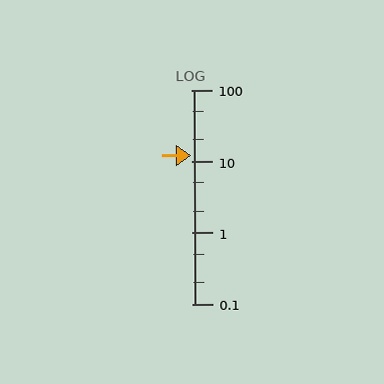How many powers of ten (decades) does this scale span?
The scale spans 3 decades, from 0.1 to 100.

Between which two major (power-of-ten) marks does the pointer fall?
The pointer is between 10 and 100.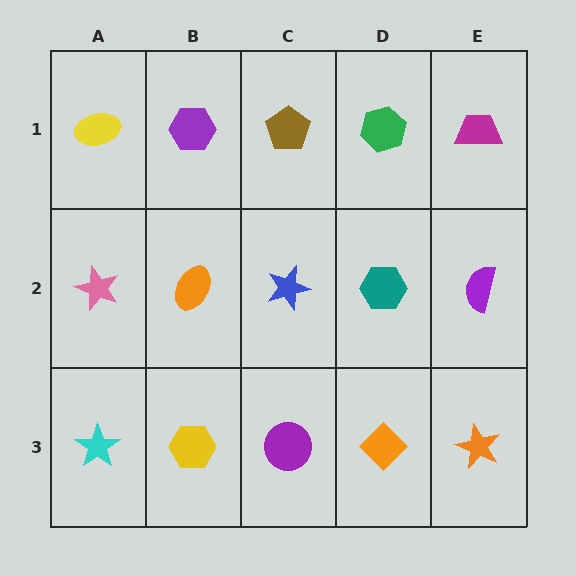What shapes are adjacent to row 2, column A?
A yellow ellipse (row 1, column A), a cyan star (row 3, column A), an orange ellipse (row 2, column B).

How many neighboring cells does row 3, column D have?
3.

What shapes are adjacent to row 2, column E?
A magenta trapezoid (row 1, column E), an orange star (row 3, column E), a teal hexagon (row 2, column D).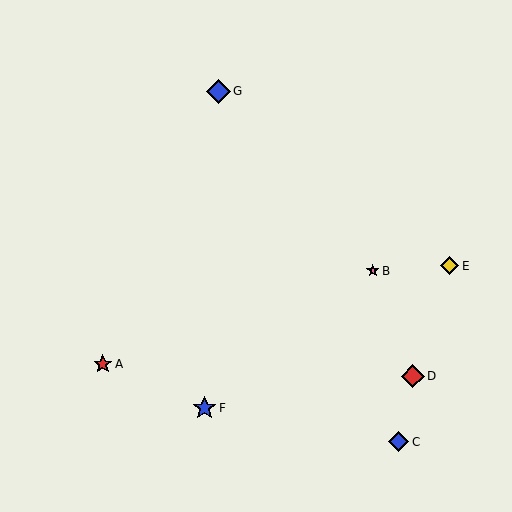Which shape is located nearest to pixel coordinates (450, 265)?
The yellow diamond (labeled E) at (450, 266) is nearest to that location.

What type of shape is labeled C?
Shape C is a blue diamond.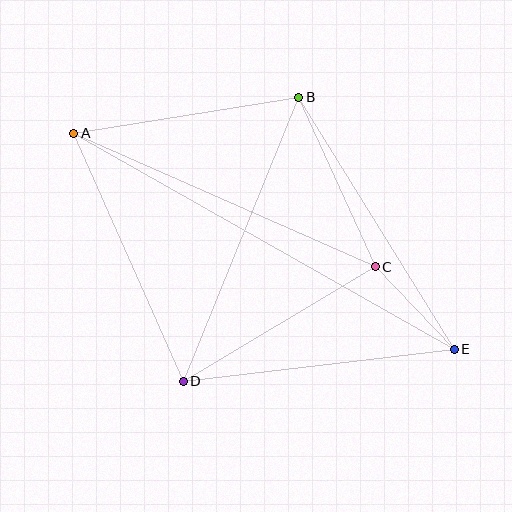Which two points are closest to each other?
Points C and E are closest to each other.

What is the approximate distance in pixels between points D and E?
The distance between D and E is approximately 273 pixels.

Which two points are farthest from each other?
Points A and E are farthest from each other.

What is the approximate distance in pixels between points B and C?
The distance between B and C is approximately 186 pixels.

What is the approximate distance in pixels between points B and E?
The distance between B and E is approximately 296 pixels.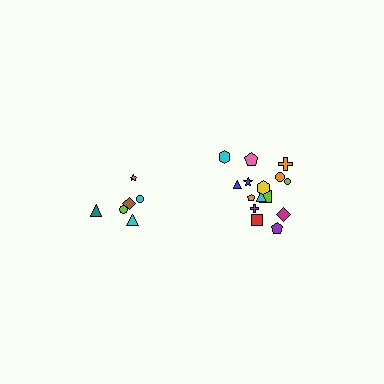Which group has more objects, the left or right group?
The right group.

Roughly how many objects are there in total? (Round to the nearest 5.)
Roughly 20 objects in total.